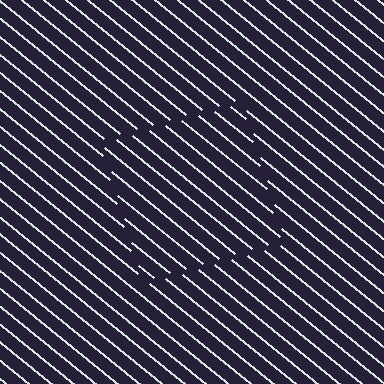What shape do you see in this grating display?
An illusory square. The interior of the shape contains the same grating, shifted by half a period — the contour is defined by the phase discontinuity where line-ends from the inner and outer gratings abut.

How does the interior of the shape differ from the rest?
The interior of the shape contains the same grating, shifted by half a period — the contour is defined by the phase discontinuity where line-ends from the inner and outer gratings abut.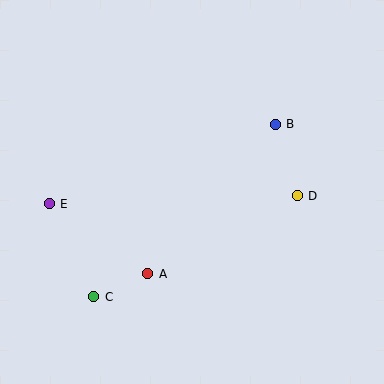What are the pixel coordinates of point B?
Point B is at (275, 124).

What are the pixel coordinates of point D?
Point D is at (297, 196).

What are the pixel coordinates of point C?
Point C is at (94, 297).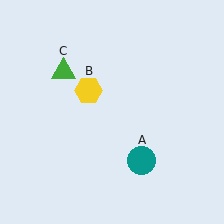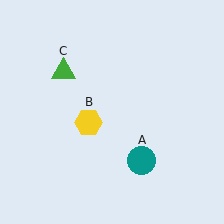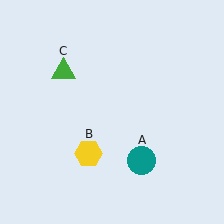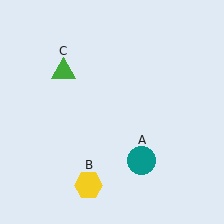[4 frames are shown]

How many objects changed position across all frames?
1 object changed position: yellow hexagon (object B).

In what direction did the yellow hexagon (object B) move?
The yellow hexagon (object B) moved down.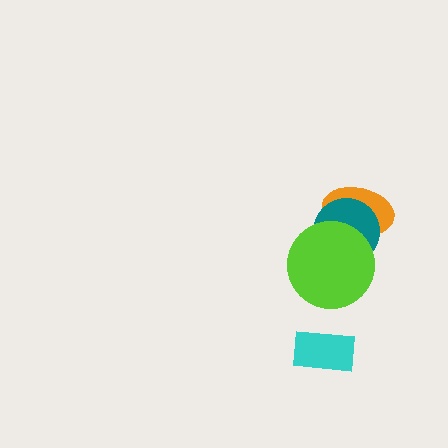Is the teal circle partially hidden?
Yes, it is partially covered by another shape.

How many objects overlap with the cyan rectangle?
0 objects overlap with the cyan rectangle.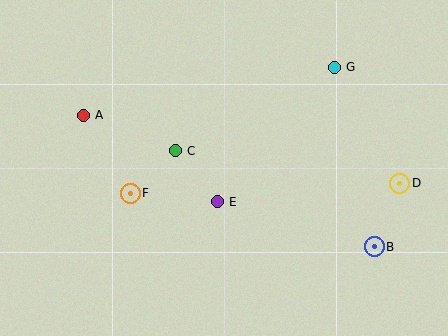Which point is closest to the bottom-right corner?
Point B is closest to the bottom-right corner.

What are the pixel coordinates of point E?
Point E is at (217, 202).